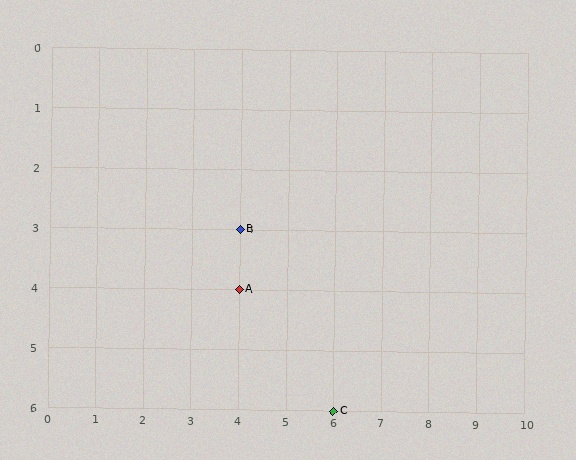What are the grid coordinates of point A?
Point A is at grid coordinates (4, 4).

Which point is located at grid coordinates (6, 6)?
Point C is at (6, 6).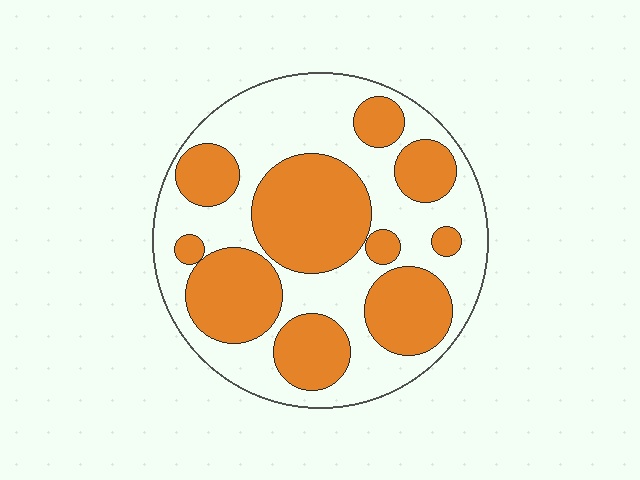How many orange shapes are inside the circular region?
10.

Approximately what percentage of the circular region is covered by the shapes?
Approximately 45%.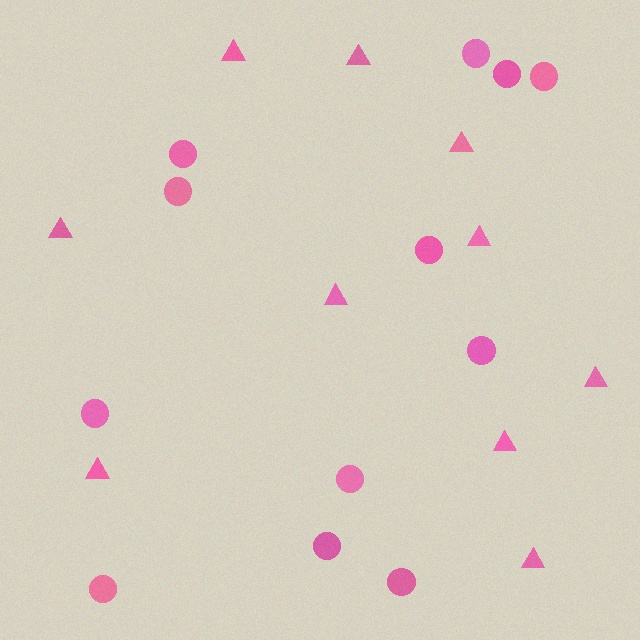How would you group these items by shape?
There are 2 groups: one group of circles (12) and one group of triangles (10).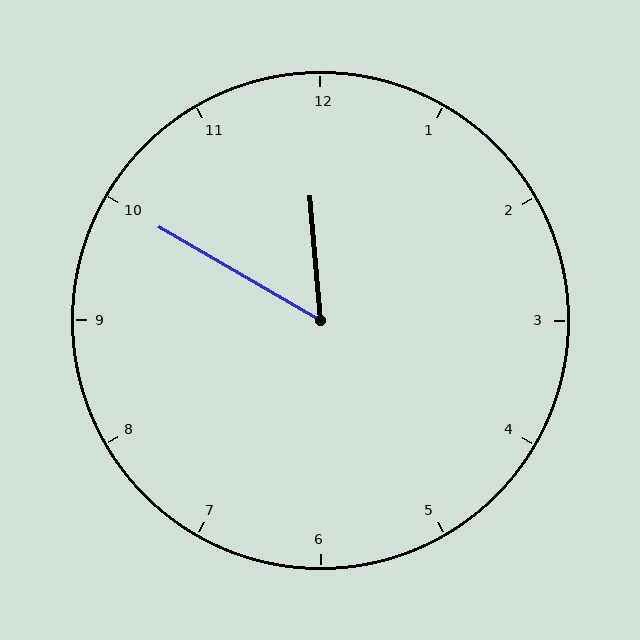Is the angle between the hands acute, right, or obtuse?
It is acute.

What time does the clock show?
11:50.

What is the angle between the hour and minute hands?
Approximately 55 degrees.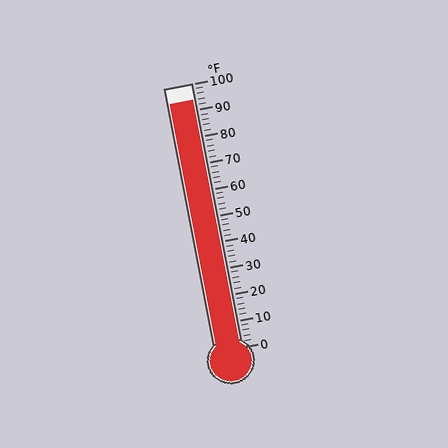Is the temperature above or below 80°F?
The temperature is above 80°F.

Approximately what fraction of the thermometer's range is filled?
The thermometer is filled to approximately 95% of its range.